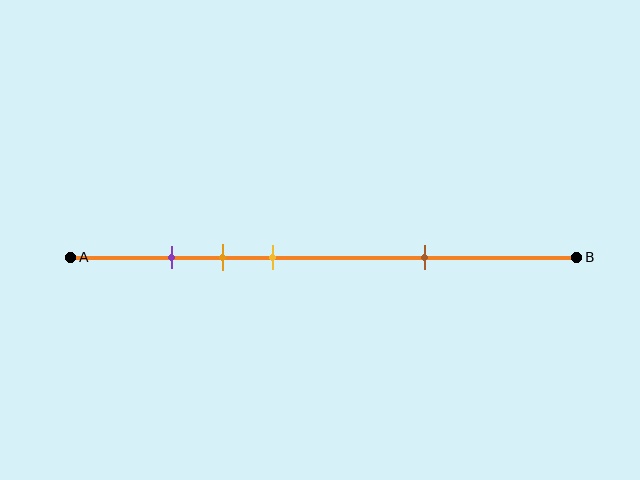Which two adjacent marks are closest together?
The purple and orange marks are the closest adjacent pair.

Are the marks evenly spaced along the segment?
No, the marks are not evenly spaced.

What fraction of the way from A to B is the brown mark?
The brown mark is approximately 70% (0.7) of the way from A to B.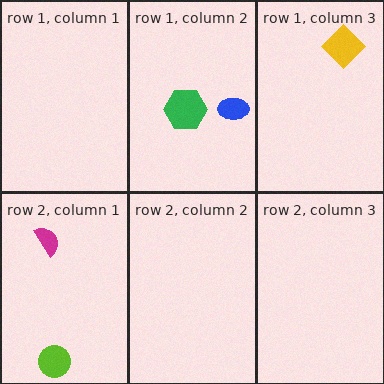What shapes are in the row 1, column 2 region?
The blue ellipse, the green hexagon.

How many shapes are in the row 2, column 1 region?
2.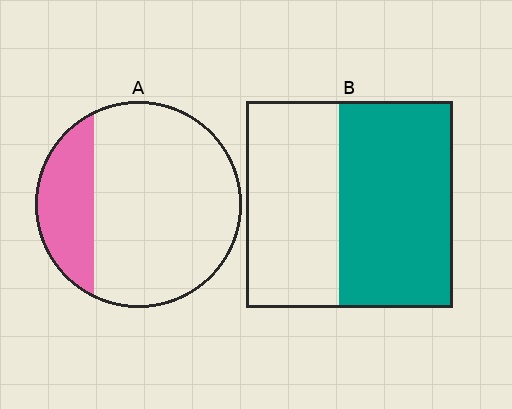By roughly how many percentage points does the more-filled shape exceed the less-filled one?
By roughly 30 percentage points (B over A).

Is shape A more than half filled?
No.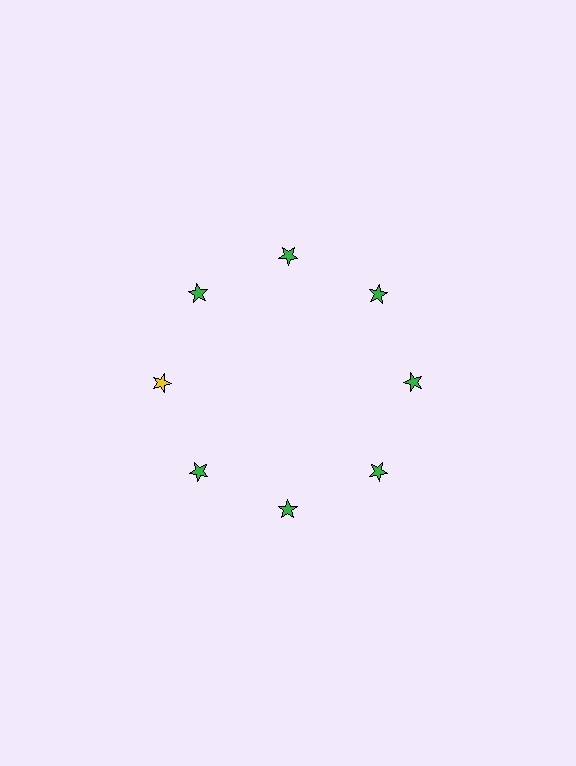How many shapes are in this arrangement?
There are 8 shapes arranged in a ring pattern.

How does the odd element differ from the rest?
It has a different color: yellow instead of green.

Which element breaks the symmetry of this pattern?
The yellow star at roughly the 9 o'clock position breaks the symmetry. All other shapes are green stars.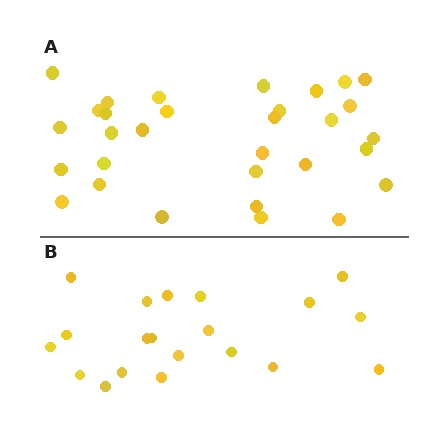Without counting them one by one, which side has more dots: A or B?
Region A (the top region) has more dots.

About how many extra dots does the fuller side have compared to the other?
Region A has roughly 12 or so more dots than region B.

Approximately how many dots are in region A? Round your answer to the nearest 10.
About 30 dots. (The exact count is 31, which rounds to 30.)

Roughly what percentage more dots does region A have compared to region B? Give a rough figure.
About 55% more.